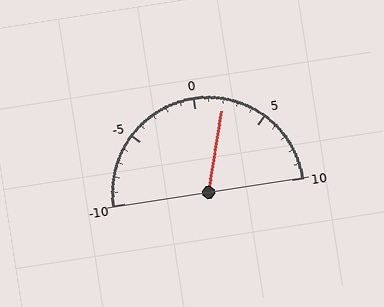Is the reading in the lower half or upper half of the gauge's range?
The reading is in the upper half of the range (-10 to 10).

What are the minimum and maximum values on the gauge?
The gauge ranges from -10 to 10.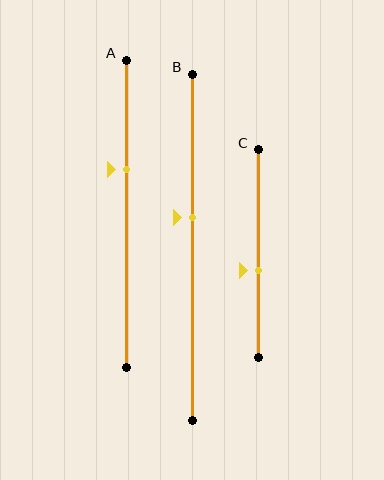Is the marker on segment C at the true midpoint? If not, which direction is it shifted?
No, the marker on segment C is shifted downward by about 8% of the segment length.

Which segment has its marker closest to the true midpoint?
Segment C has its marker closest to the true midpoint.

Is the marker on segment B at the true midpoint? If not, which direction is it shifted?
No, the marker on segment B is shifted upward by about 8% of the segment length.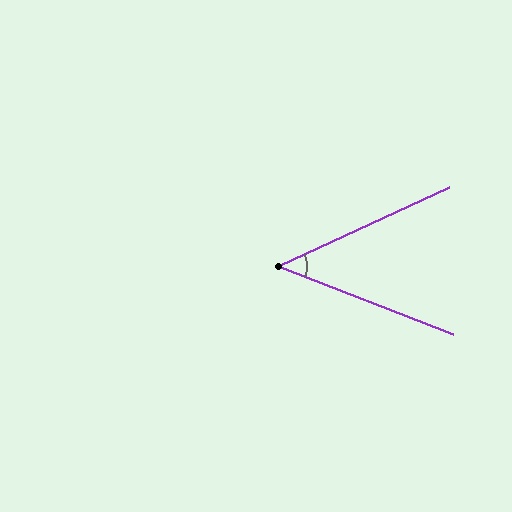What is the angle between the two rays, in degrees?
Approximately 46 degrees.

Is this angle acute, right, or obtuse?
It is acute.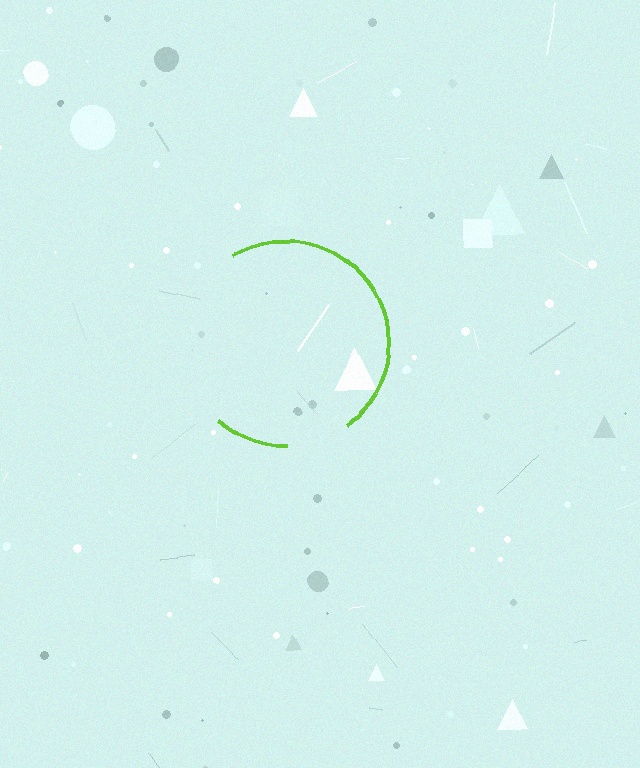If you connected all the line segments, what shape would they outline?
They would outline a circle.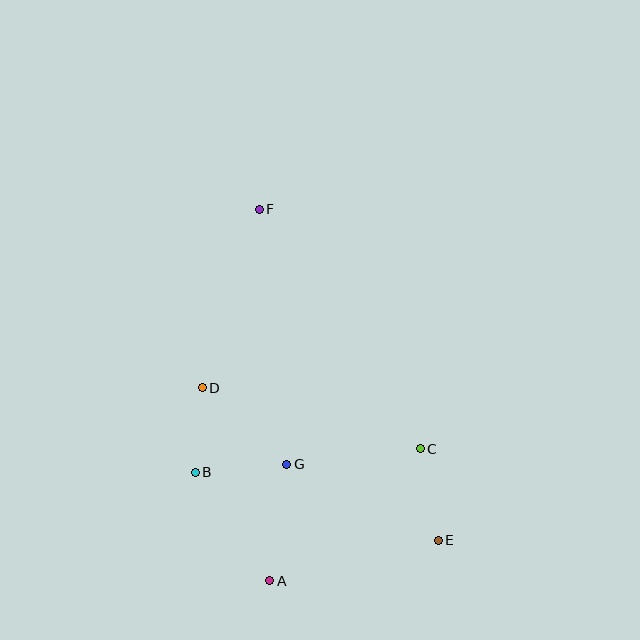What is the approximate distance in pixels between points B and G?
The distance between B and G is approximately 92 pixels.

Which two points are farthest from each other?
Points E and F are farthest from each other.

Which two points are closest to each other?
Points B and D are closest to each other.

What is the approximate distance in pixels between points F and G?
The distance between F and G is approximately 256 pixels.